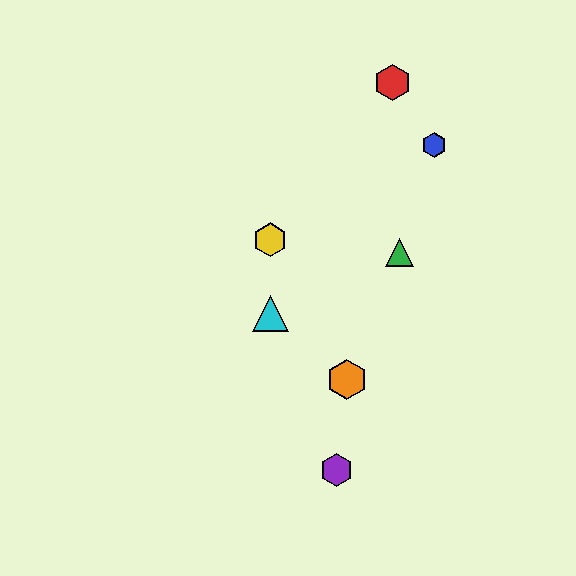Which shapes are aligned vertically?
The yellow hexagon, the cyan triangle are aligned vertically.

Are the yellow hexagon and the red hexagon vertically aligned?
No, the yellow hexagon is at x≈270 and the red hexagon is at x≈392.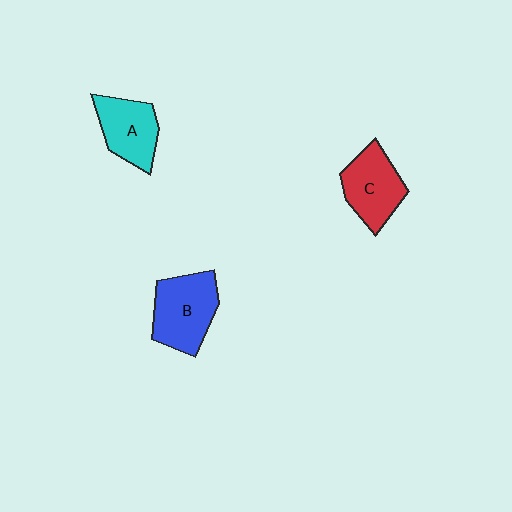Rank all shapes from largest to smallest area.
From largest to smallest: B (blue), C (red), A (cyan).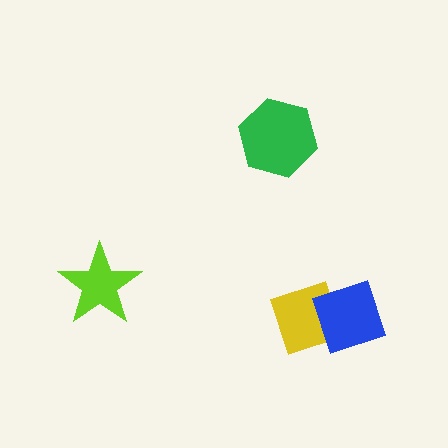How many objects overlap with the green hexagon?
0 objects overlap with the green hexagon.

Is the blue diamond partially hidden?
No, no other shape covers it.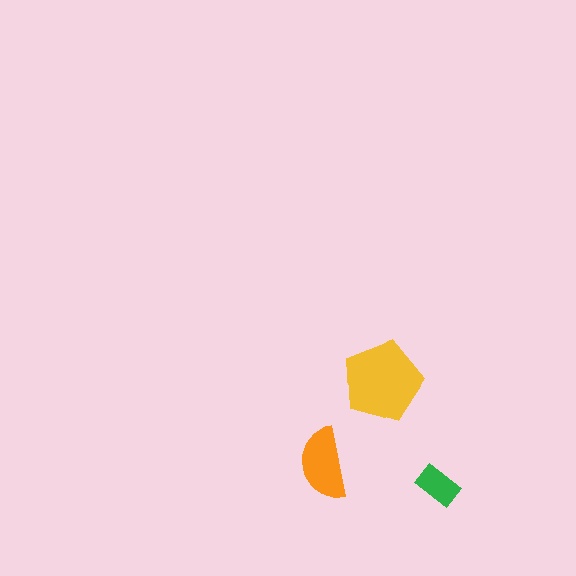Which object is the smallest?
The green rectangle.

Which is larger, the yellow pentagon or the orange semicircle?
The yellow pentagon.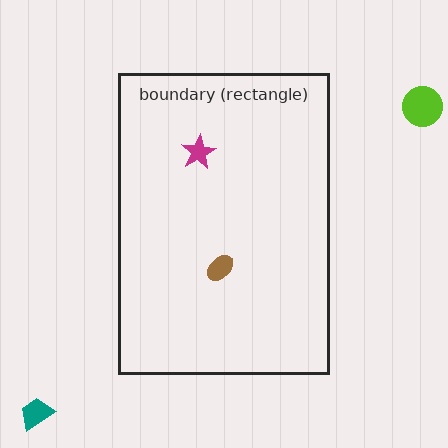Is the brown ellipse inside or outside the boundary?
Inside.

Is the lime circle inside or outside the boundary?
Outside.